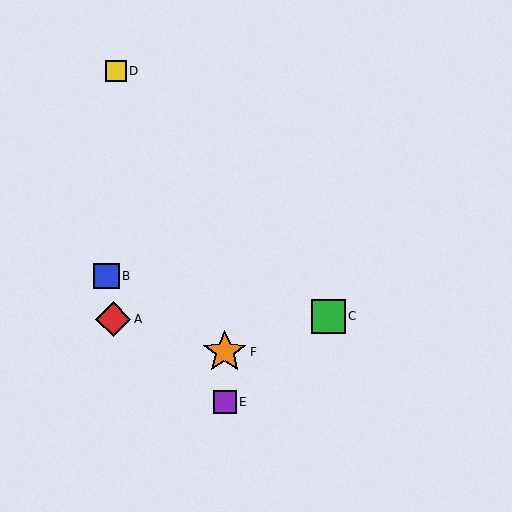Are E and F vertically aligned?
Yes, both are at x≈225.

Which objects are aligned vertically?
Objects E, F are aligned vertically.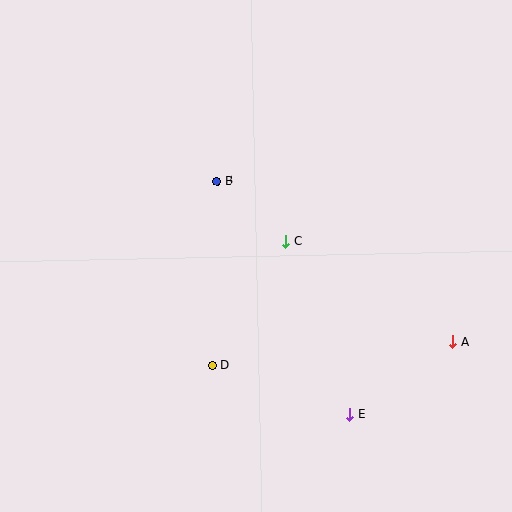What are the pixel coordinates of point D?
Point D is at (213, 365).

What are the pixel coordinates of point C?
Point C is at (286, 241).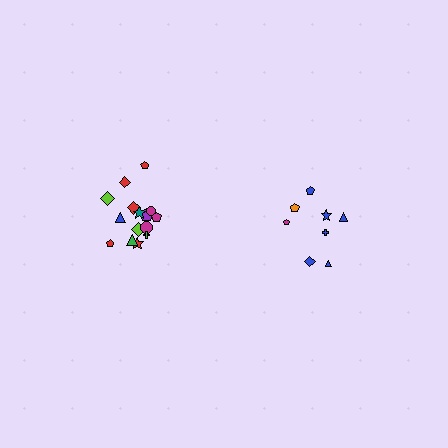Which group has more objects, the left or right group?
The left group.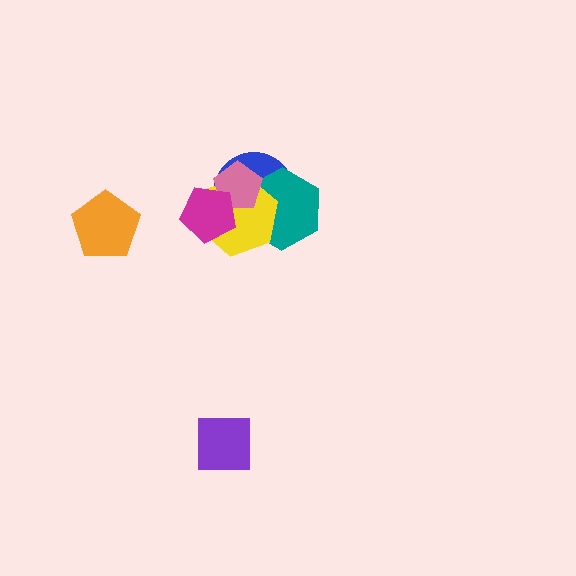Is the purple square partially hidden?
No, no other shape covers it.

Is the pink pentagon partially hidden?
Yes, it is partially covered by another shape.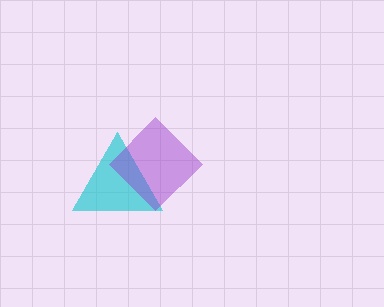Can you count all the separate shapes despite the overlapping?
Yes, there are 2 separate shapes.